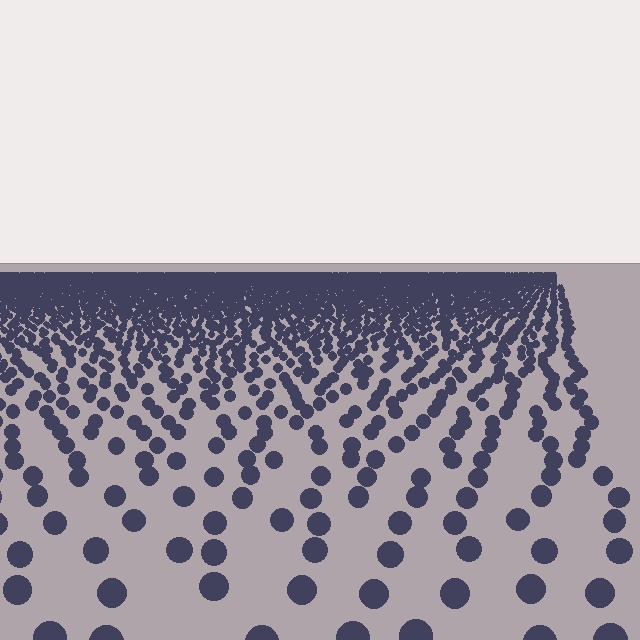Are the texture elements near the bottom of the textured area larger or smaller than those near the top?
Larger. Near the bottom, elements are closer to the viewer and appear at a bigger on-screen size.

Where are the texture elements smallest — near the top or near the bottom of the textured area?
Near the top.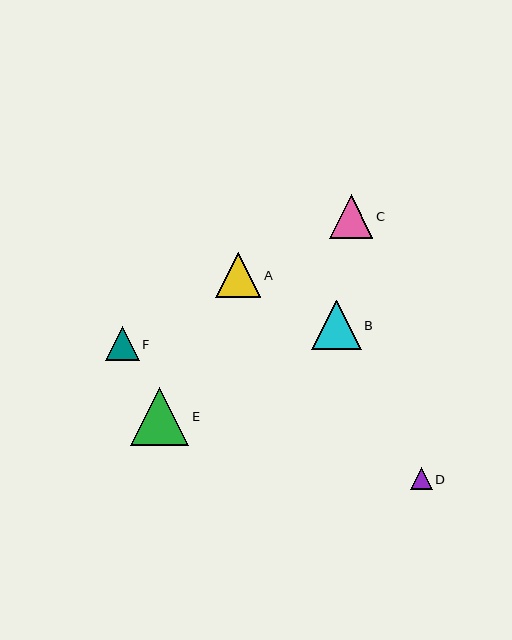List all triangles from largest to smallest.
From largest to smallest: E, B, A, C, F, D.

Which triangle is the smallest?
Triangle D is the smallest with a size of approximately 22 pixels.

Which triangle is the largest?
Triangle E is the largest with a size of approximately 58 pixels.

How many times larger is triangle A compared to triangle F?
Triangle A is approximately 1.3 times the size of triangle F.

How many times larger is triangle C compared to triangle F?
Triangle C is approximately 1.3 times the size of triangle F.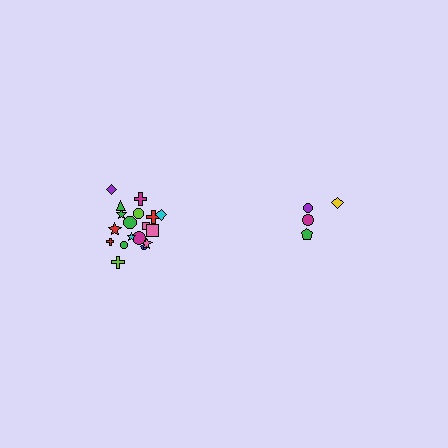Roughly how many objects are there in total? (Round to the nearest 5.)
Roughly 20 objects in total.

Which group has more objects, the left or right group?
The left group.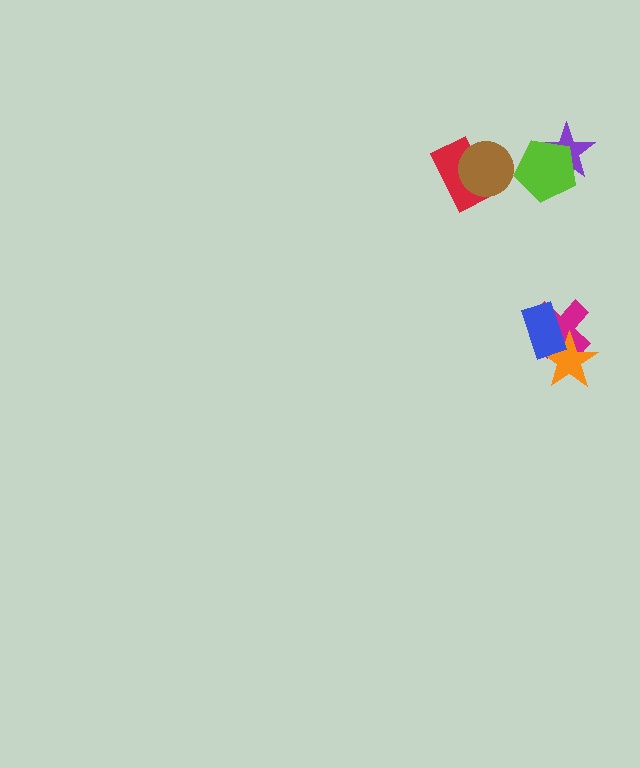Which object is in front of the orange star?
The blue rectangle is in front of the orange star.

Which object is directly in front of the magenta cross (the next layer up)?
The orange star is directly in front of the magenta cross.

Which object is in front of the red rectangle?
The brown circle is in front of the red rectangle.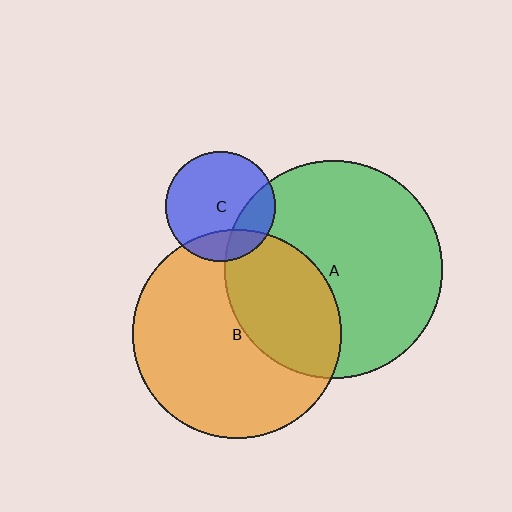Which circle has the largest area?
Circle A (green).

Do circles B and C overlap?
Yes.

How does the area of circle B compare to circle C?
Approximately 3.6 times.